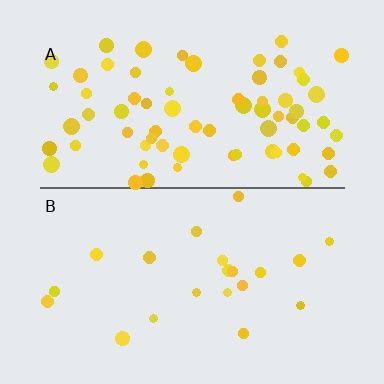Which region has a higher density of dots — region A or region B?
A (the top).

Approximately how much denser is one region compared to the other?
Approximately 3.4× — region A over region B.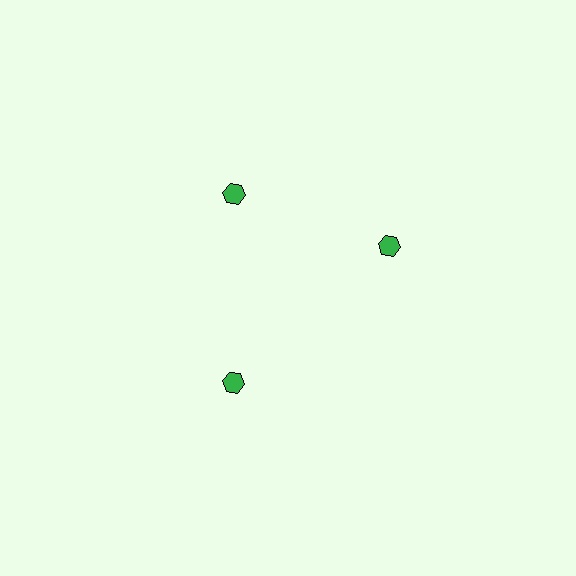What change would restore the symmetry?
The symmetry would be restored by rotating it back into even spacing with its neighbors so that all 3 hexagons sit at equal angles and equal distance from the center.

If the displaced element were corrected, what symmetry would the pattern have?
It would have 3-fold rotational symmetry — the pattern would map onto itself every 120 degrees.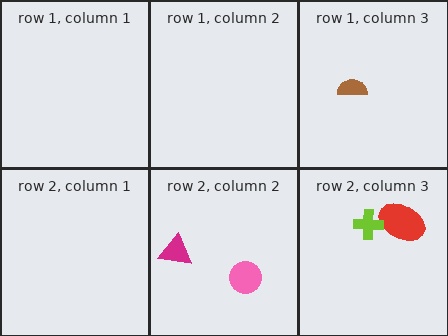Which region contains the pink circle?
The row 2, column 2 region.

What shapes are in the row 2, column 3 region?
The red ellipse, the lime cross.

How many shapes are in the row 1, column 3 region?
1.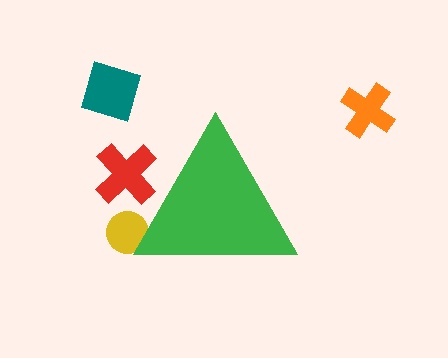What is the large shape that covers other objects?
A green triangle.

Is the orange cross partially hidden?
No, the orange cross is fully visible.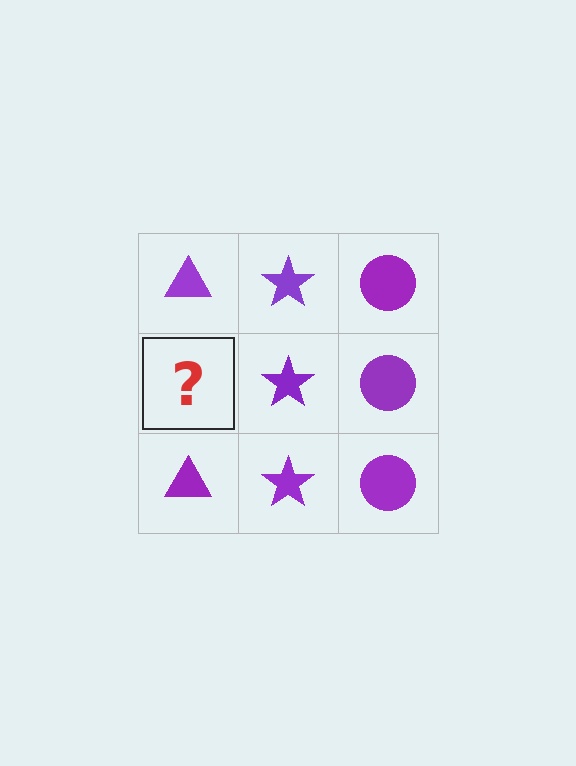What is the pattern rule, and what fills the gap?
The rule is that each column has a consistent shape. The gap should be filled with a purple triangle.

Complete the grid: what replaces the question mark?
The question mark should be replaced with a purple triangle.